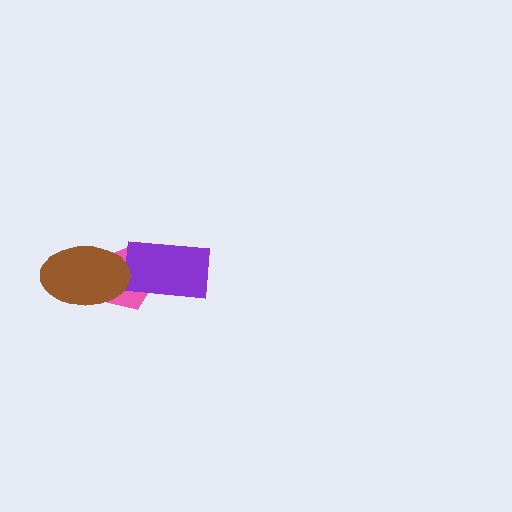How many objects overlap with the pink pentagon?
2 objects overlap with the pink pentagon.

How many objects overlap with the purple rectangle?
1 object overlaps with the purple rectangle.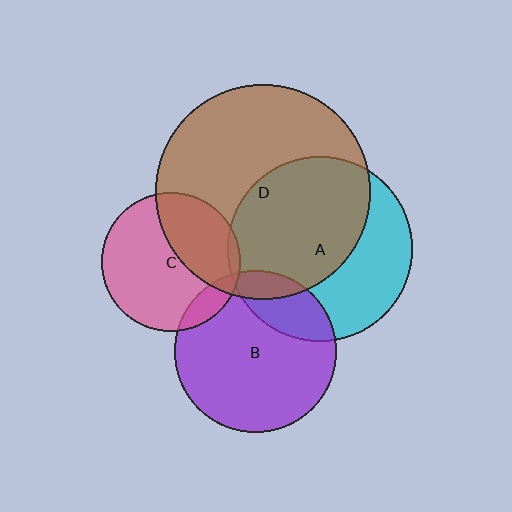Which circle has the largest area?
Circle D (brown).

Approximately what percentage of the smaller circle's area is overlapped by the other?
Approximately 10%.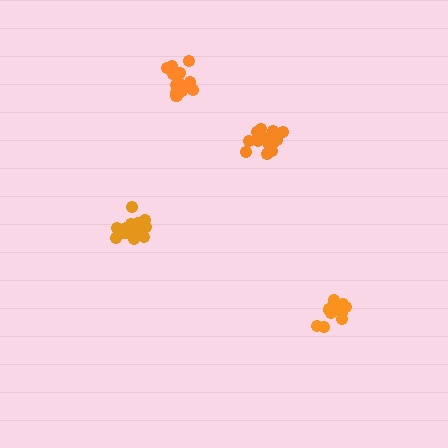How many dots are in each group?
Group 1: 17 dots, Group 2: 16 dots, Group 3: 16 dots, Group 4: 17 dots (66 total).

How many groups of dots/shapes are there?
There are 4 groups.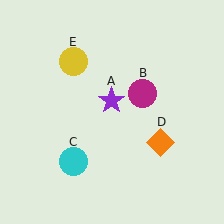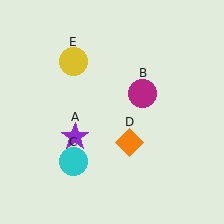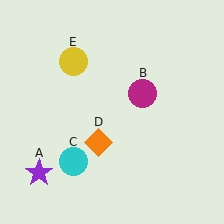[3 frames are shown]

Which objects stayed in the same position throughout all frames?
Magenta circle (object B) and cyan circle (object C) and yellow circle (object E) remained stationary.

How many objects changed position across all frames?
2 objects changed position: purple star (object A), orange diamond (object D).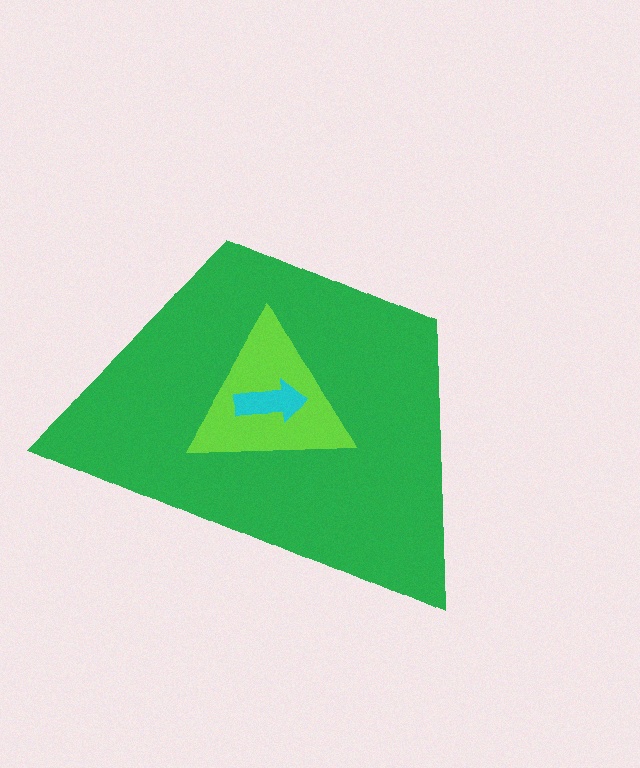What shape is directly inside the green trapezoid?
The lime triangle.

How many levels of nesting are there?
3.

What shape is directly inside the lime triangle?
The cyan arrow.